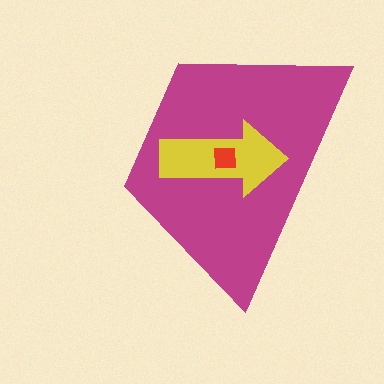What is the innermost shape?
The red square.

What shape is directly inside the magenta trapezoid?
The yellow arrow.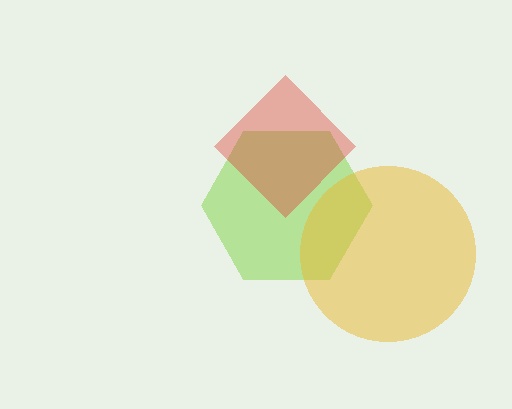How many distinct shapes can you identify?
There are 3 distinct shapes: a lime hexagon, a red diamond, a yellow circle.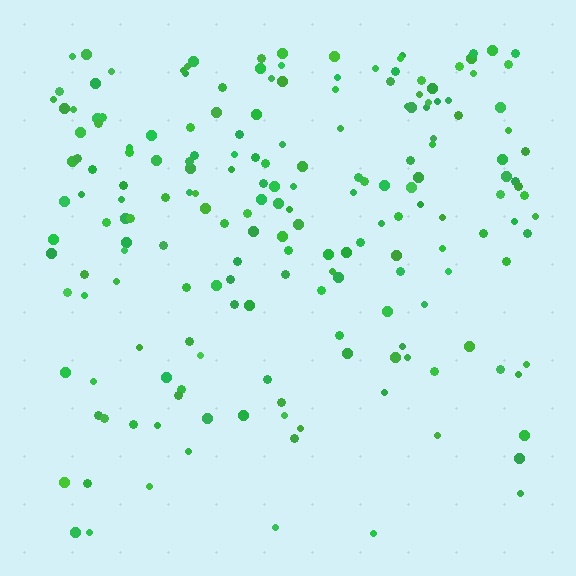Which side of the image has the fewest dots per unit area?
The bottom.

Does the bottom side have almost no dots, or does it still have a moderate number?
Still a moderate number, just noticeably fewer than the top.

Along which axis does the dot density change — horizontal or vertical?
Vertical.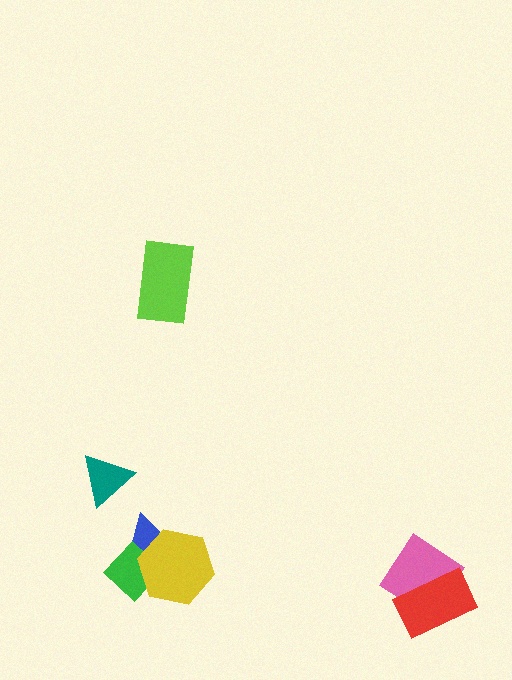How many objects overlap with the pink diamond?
1 object overlaps with the pink diamond.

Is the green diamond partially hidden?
Yes, it is partially covered by another shape.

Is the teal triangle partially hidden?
No, no other shape covers it.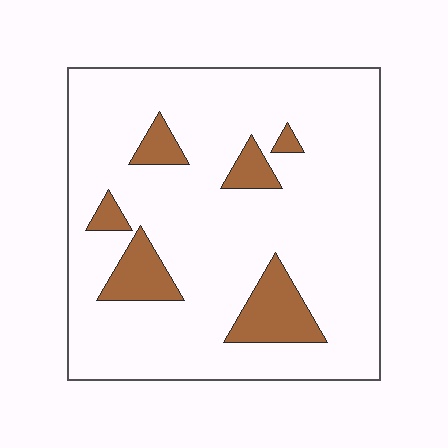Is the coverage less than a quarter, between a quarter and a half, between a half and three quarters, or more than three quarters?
Less than a quarter.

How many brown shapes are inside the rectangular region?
6.